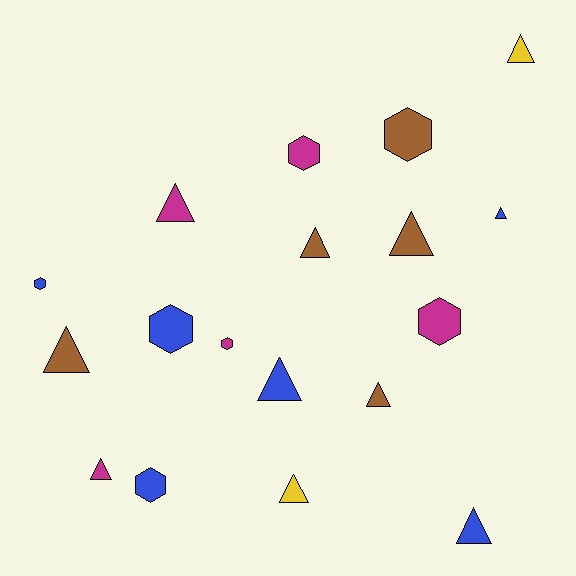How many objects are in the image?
There are 18 objects.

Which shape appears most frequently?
Triangle, with 11 objects.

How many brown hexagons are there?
There is 1 brown hexagon.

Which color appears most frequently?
Blue, with 6 objects.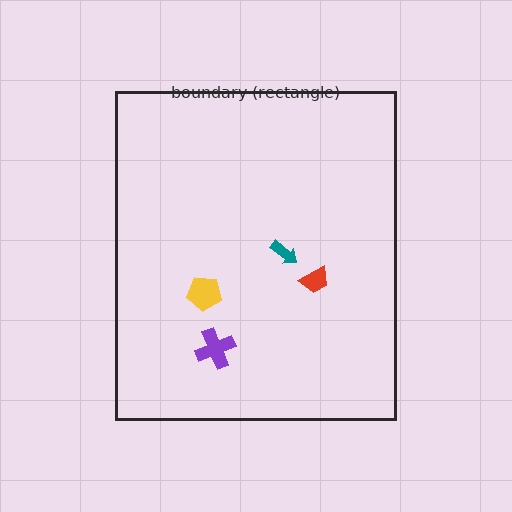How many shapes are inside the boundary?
4 inside, 0 outside.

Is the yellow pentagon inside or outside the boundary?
Inside.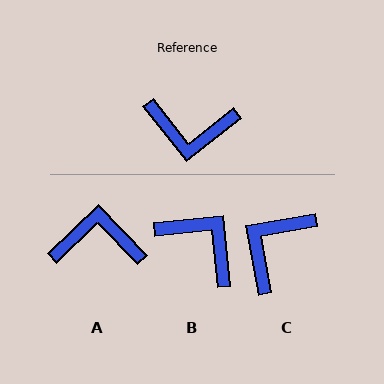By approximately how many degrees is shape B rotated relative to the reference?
Approximately 147 degrees counter-clockwise.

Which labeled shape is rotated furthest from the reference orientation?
A, about 174 degrees away.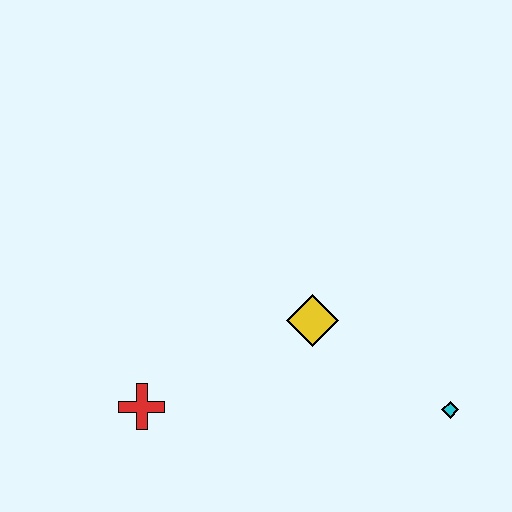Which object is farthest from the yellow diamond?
The red cross is farthest from the yellow diamond.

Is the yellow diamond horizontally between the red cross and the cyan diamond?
Yes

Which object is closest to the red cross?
The yellow diamond is closest to the red cross.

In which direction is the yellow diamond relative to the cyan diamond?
The yellow diamond is to the left of the cyan diamond.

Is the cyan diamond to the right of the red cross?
Yes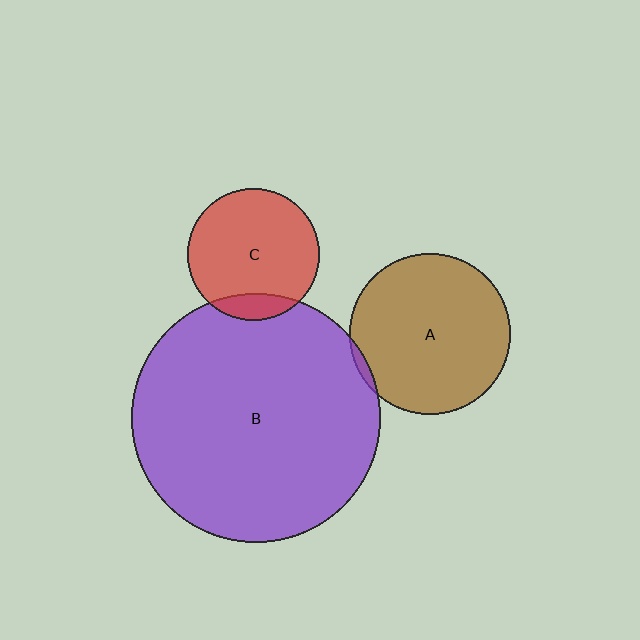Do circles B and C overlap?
Yes.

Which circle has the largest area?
Circle B (purple).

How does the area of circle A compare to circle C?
Approximately 1.5 times.